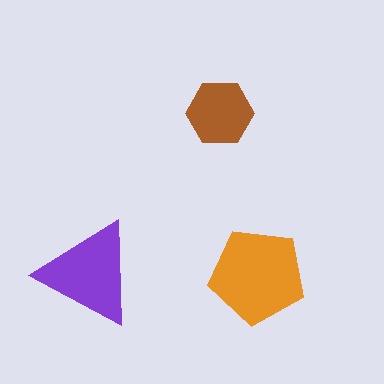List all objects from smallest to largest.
The brown hexagon, the purple triangle, the orange pentagon.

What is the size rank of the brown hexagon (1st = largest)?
3rd.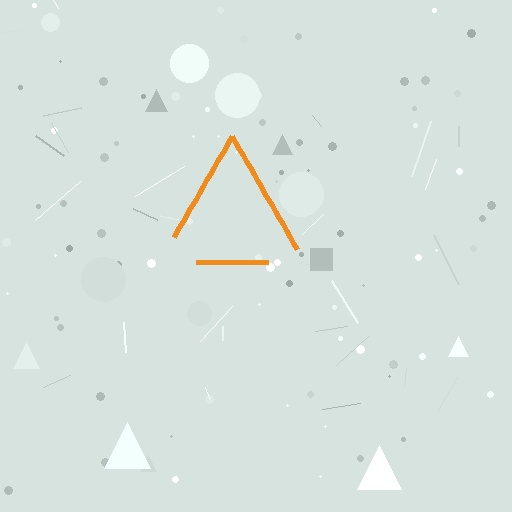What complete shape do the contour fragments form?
The contour fragments form a triangle.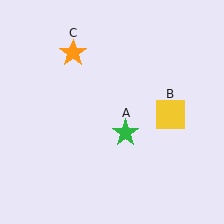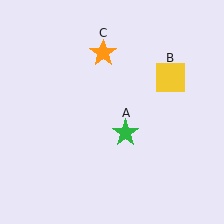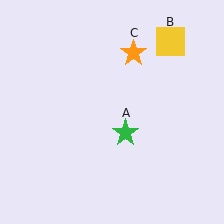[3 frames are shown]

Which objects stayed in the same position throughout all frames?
Green star (object A) remained stationary.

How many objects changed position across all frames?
2 objects changed position: yellow square (object B), orange star (object C).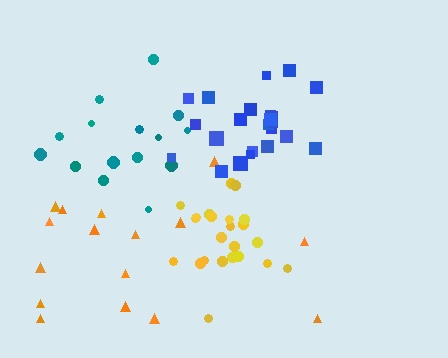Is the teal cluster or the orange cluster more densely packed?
Teal.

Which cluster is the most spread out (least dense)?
Orange.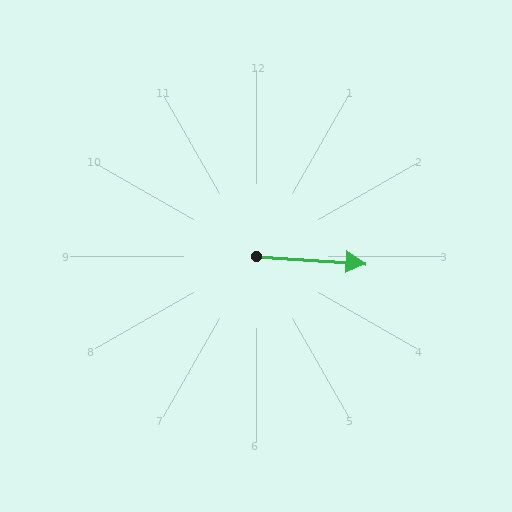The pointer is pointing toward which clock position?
Roughly 3 o'clock.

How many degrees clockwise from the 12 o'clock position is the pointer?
Approximately 94 degrees.